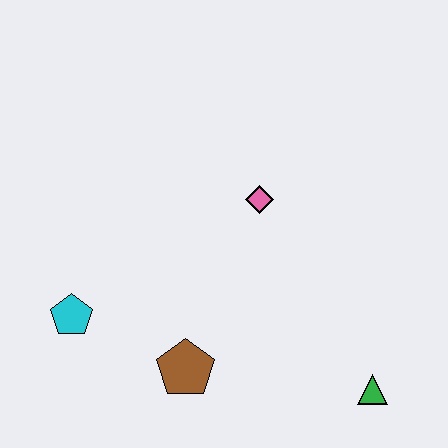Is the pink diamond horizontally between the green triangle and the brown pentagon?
Yes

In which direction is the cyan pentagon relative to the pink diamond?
The cyan pentagon is to the left of the pink diamond.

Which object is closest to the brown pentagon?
The cyan pentagon is closest to the brown pentagon.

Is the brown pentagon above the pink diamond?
No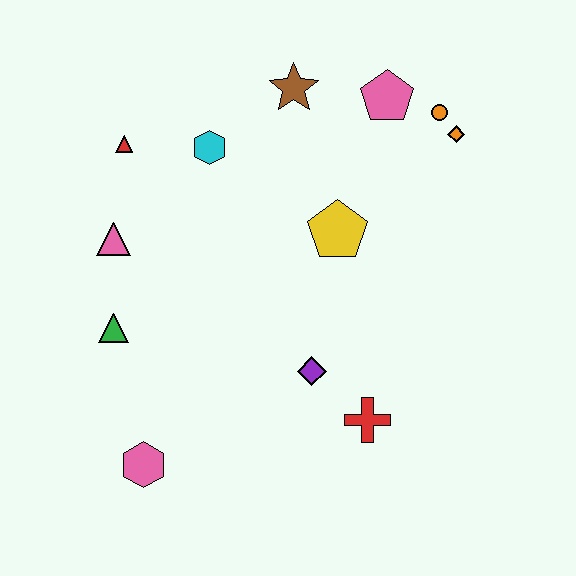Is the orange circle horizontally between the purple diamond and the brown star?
No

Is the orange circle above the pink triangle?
Yes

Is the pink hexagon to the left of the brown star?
Yes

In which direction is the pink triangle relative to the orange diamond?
The pink triangle is to the left of the orange diamond.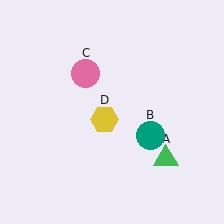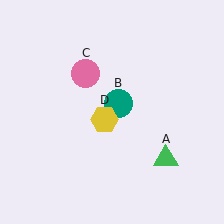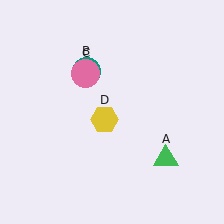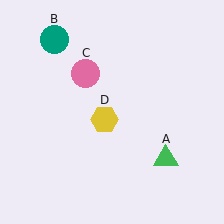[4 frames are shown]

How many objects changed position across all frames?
1 object changed position: teal circle (object B).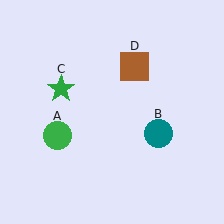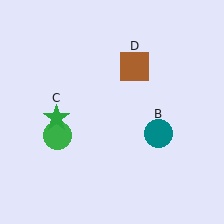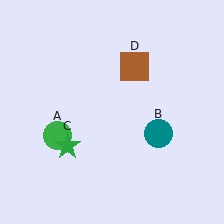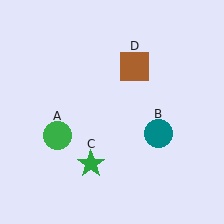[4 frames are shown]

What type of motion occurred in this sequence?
The green star (object C) rotated counterclockwise around the center of the scene.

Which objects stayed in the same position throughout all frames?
Green circle (object A) and teal circle (object B) and brown square (object D) remained stationary.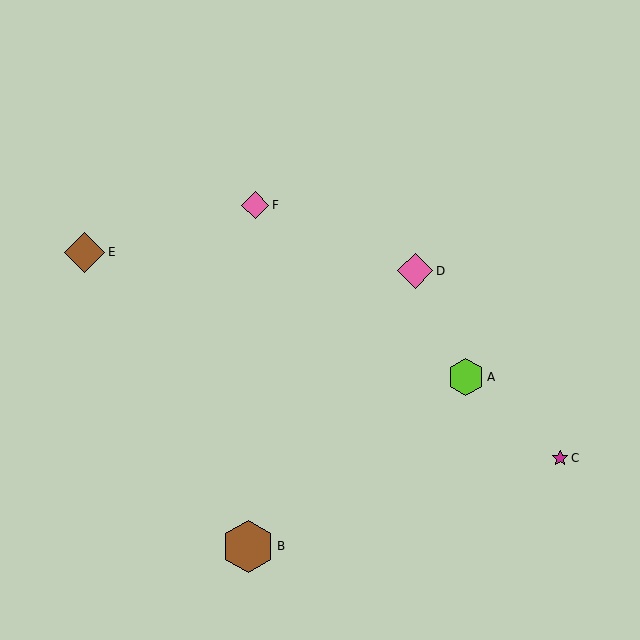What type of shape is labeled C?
Shape C is a magenta star.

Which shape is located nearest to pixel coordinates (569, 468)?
The magenta star (labeled C) at (560, 458) is nearest to that location.